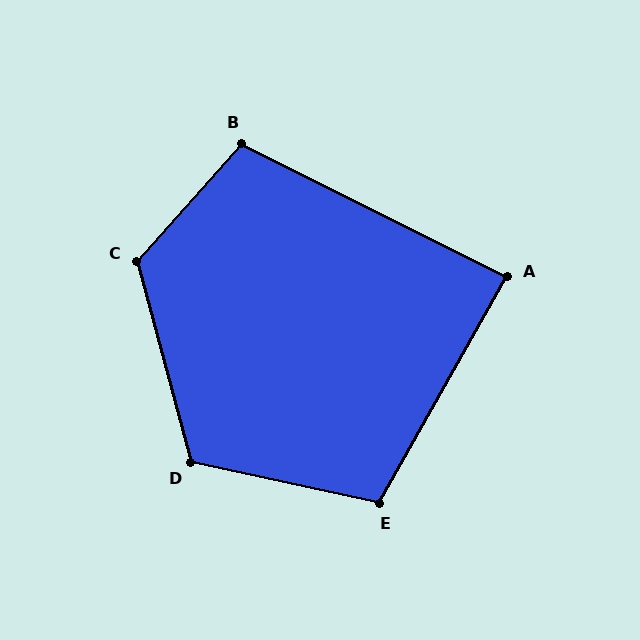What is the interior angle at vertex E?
Approximately 107 degrees (obtuse).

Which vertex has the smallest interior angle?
A, at approximately 87 degrees.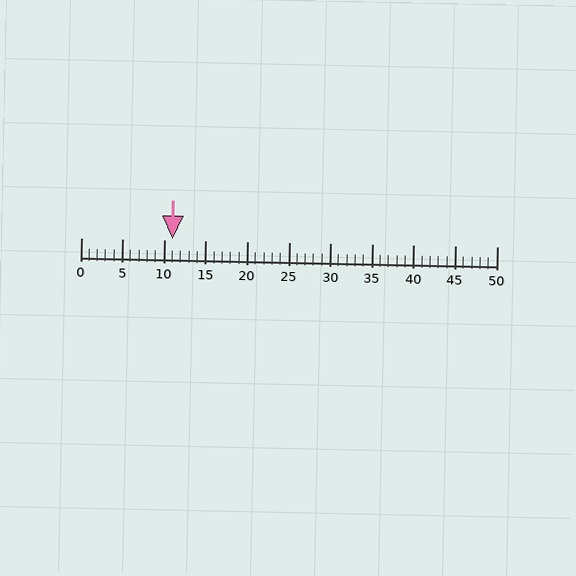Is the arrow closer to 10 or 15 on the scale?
The arrow is closer to 10.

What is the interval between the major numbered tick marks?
The major tick marks are spaced 5 units apart.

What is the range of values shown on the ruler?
The ruler shows values from 0 to 50.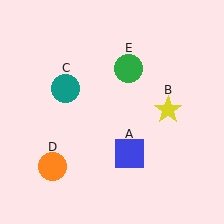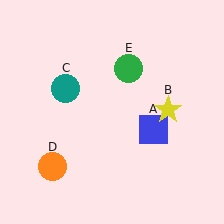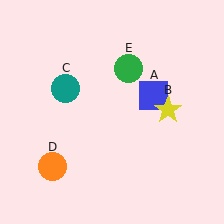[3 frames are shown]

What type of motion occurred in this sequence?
The blue square (object A) rotated counterclockwise around the center of the scene.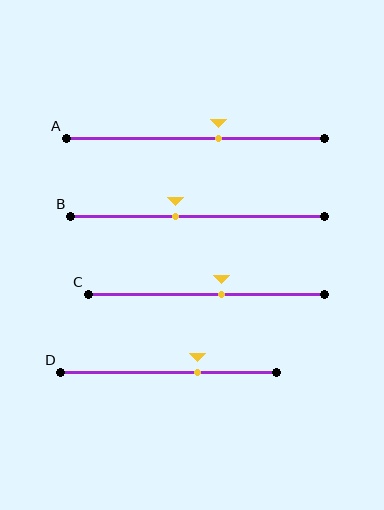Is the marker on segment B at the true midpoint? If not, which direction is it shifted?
No, the marker on segment B is shifted to the left by about 9% of the segment length.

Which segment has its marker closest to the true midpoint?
Segment C has its marker closest to the true midpoint.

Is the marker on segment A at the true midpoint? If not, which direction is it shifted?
No, the marker on segment A is shifted to the right by about 9% of the segment length.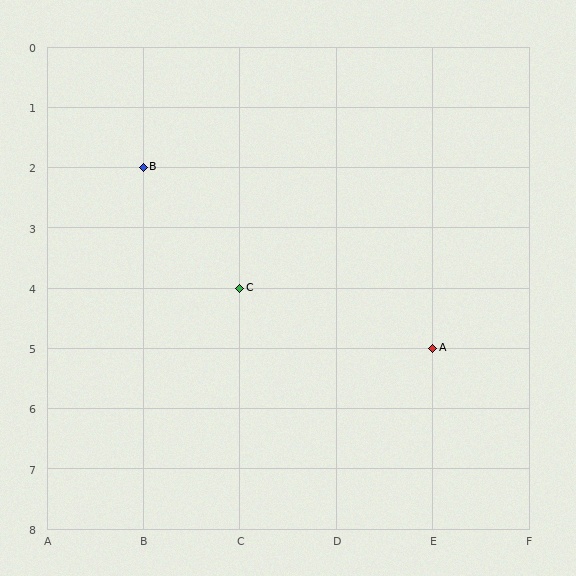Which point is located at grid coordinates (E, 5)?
Point A is at (E, 5).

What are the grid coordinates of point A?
Point A is at grid coordinates (E, 5).